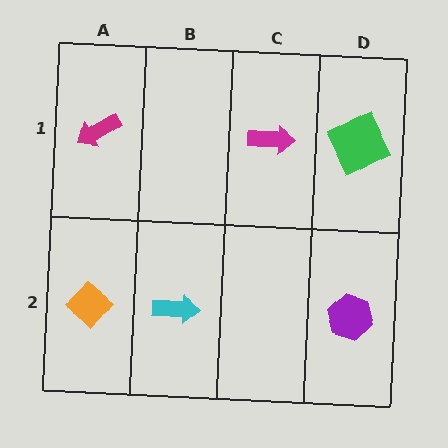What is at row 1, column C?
A magenta arrow.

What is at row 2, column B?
A cyan arrow.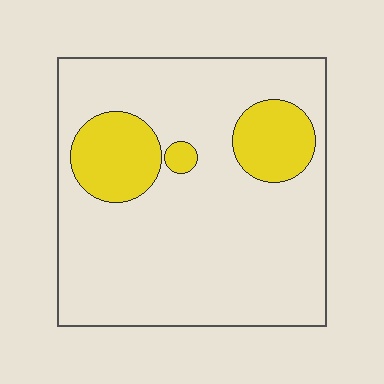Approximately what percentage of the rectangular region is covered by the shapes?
Approximately 20%.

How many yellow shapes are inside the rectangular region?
3.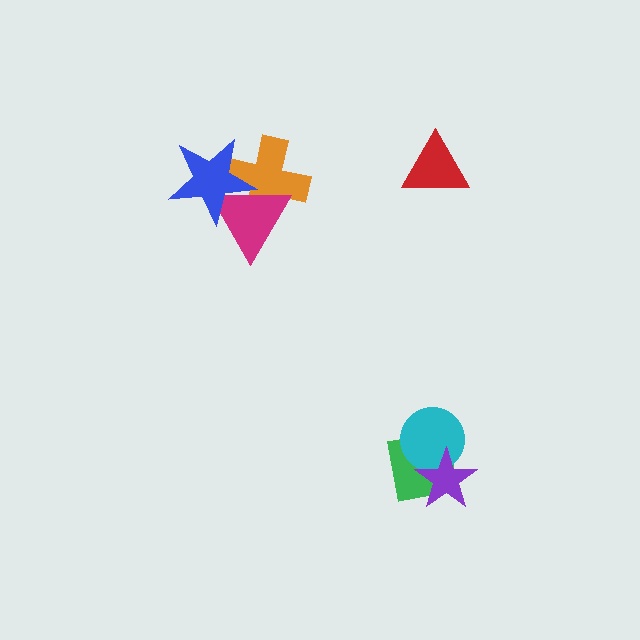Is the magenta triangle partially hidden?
Yes, it is partially covered by another shape.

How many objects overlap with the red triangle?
0 objects overlap with the red triangle.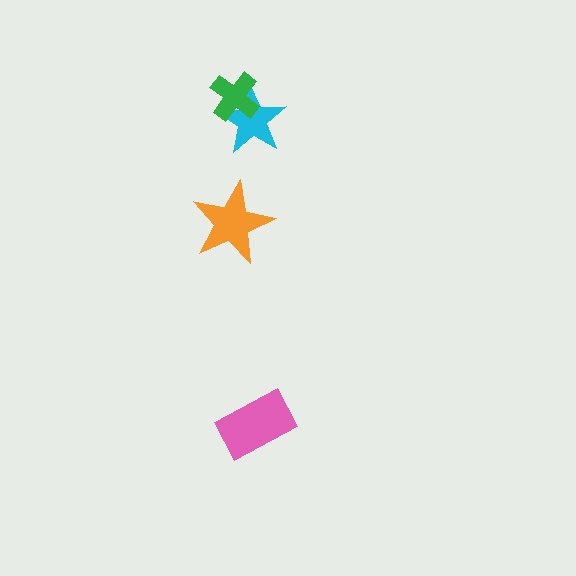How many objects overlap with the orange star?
0 objects overlap with the orange star.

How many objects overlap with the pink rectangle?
0 objects overlap with the pink rectangle.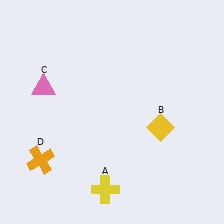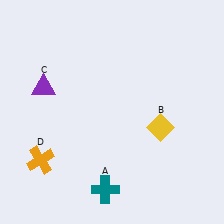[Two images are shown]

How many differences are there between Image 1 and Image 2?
There are 2 differences between the two images.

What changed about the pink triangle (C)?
In Image 1, C is pink. In Image 2, it changed to purple.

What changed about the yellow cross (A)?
In Image 1, A is yellow. In Image 2, it changed to teal.